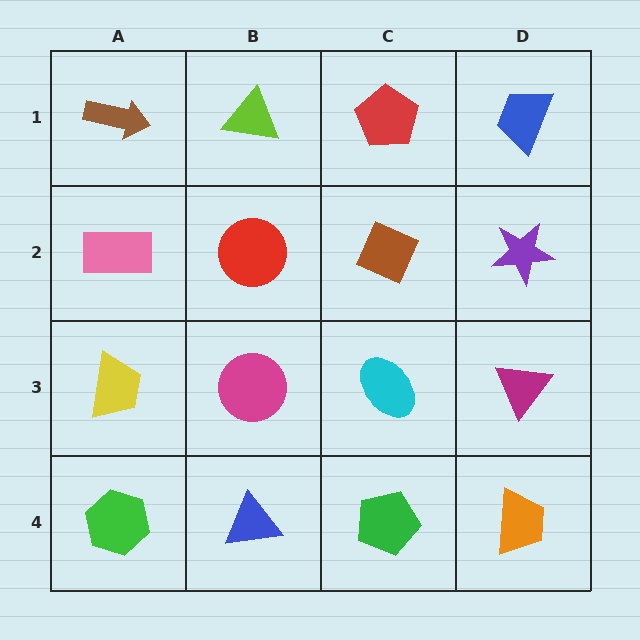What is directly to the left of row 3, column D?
A cyan ellipse.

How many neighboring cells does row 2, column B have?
4.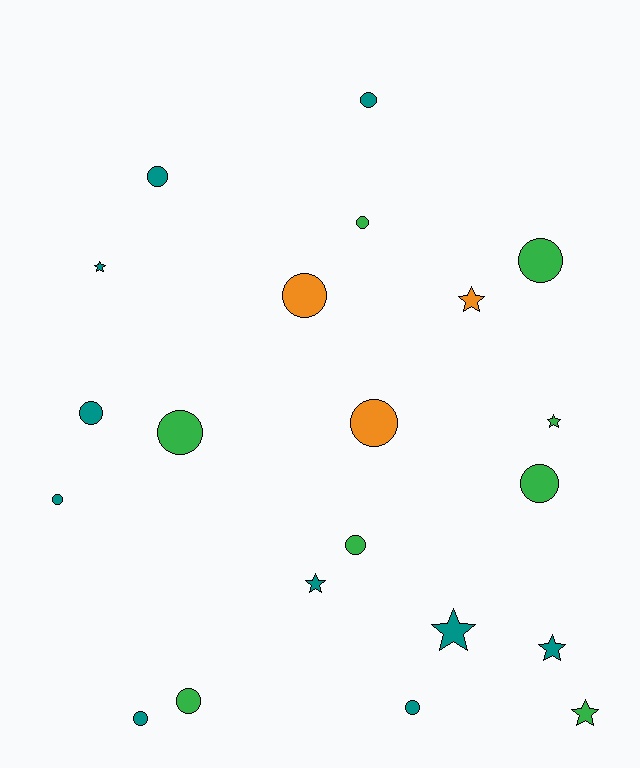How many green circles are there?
There are 6 green circles.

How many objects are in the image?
There are 21 objects.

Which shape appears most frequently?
Circle, with 14 objects.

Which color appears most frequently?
Teal, with 10 objects.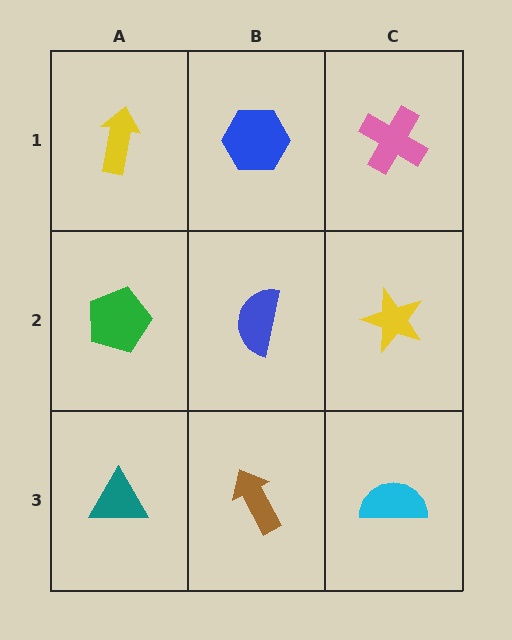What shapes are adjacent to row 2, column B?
A blue hexagon (row 1, column B), a brown arrow (row 3, column B), a green pentagon (row 2, column A), a yellow star (row 2, column C).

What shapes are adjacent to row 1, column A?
A green pentagon (row 2, column A), a blue hexagon (row 1, column B).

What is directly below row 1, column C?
A yellow star.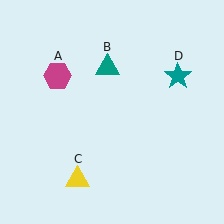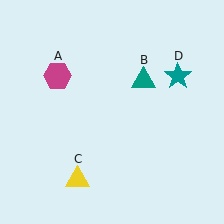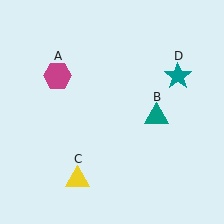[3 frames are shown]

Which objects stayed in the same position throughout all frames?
Magenta hexagon (object A) and yellow triangle (object C) and teal star (object D) remained stationary.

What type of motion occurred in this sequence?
The teal triangle (object B) rotated clockwise around the center of the scene.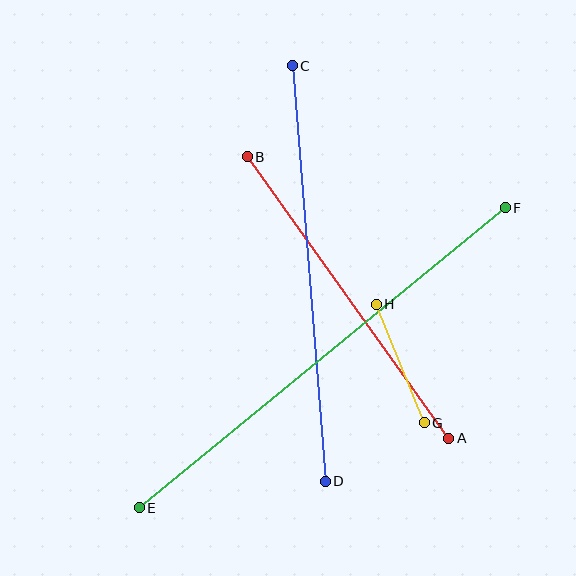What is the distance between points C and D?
The distance is approximately 417 pixels.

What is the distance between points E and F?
The distance is approximately 473 pixels.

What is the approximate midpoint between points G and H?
The midpoint is at approximately (400, 363) pixels.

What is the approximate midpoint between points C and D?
The midpoint is at approximately (309, 274) pixels.